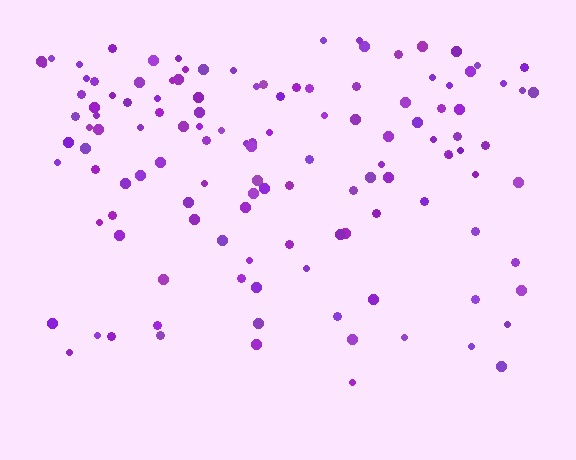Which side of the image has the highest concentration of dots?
The top.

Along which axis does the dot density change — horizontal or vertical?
Vertical.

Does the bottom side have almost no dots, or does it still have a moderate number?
Still a moderate number, just noticeably fewer than the top.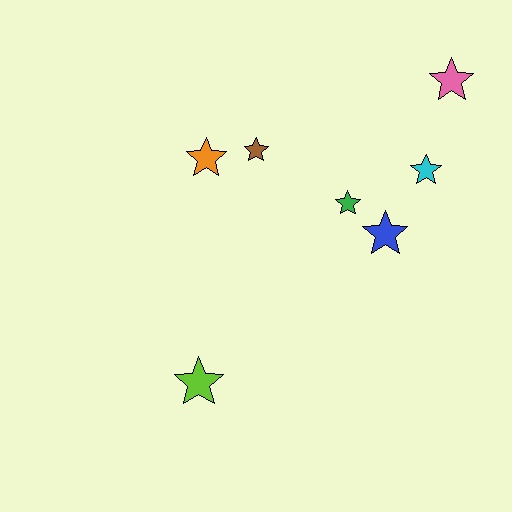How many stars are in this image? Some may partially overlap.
There are 7 stars.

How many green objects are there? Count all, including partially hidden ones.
There is 1 green object.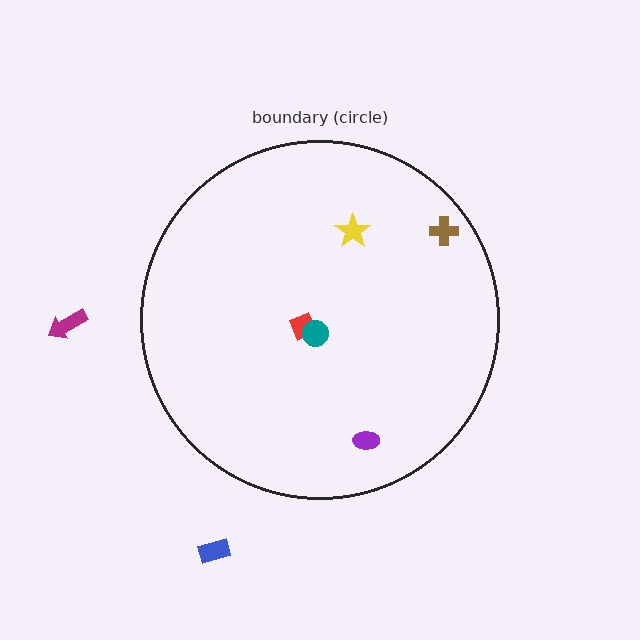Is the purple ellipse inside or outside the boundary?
Inside.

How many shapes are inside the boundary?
5 inside, 2 outside.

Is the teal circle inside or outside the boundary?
Inside.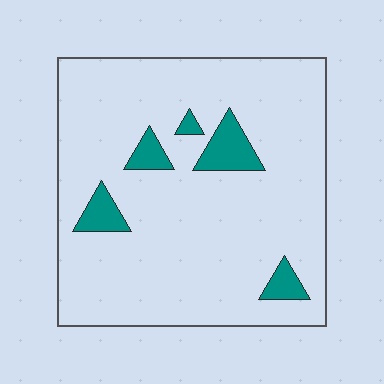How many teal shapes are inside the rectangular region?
5.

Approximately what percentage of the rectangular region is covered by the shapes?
Approximately 10%.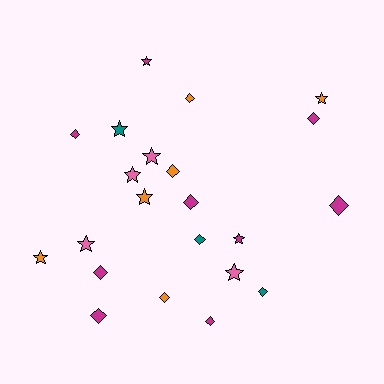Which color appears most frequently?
Magenta, with 9 objects.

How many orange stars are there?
There are 3 orange stars.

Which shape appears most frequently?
Diamond, with 12 objects.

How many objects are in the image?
There are 22 objects.